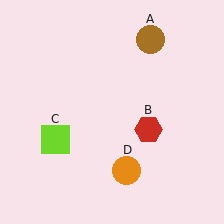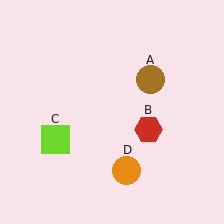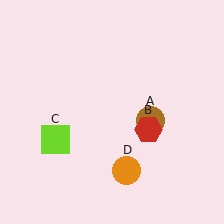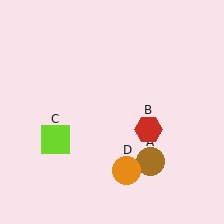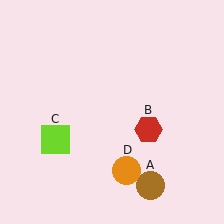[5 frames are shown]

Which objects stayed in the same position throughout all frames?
Red hexagon (object B) and lime square (object C) and orange circle (object D) remained stationary.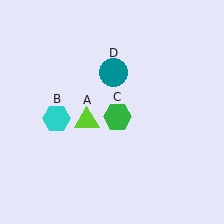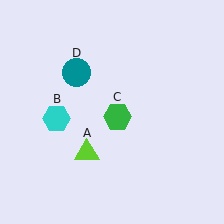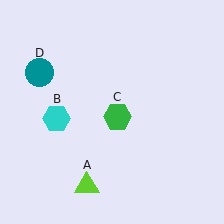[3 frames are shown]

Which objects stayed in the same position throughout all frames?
Cyan hexagon (object B) and green hexagon (object C) remained stationary.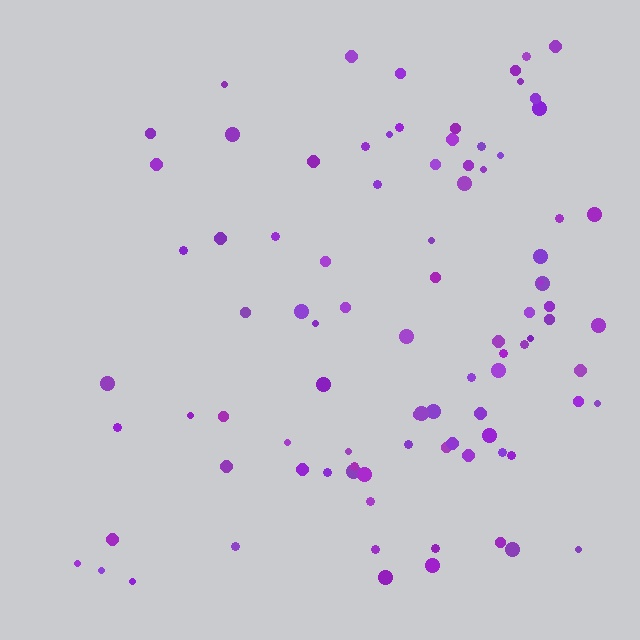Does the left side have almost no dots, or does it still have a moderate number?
Still a moderate number, just noticeably fewer than the right.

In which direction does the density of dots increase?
From left to right, with the right side densest.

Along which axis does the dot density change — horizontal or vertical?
Horizontal.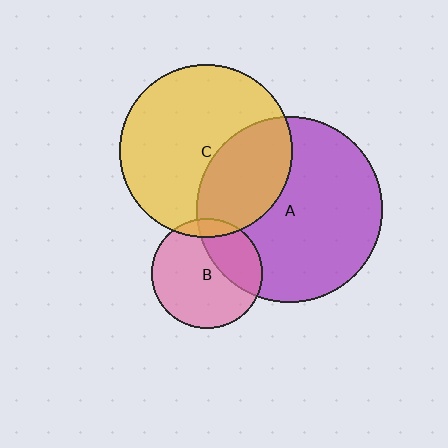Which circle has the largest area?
Circle A (purple).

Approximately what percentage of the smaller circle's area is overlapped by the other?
Approximately 10%.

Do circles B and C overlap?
Yes.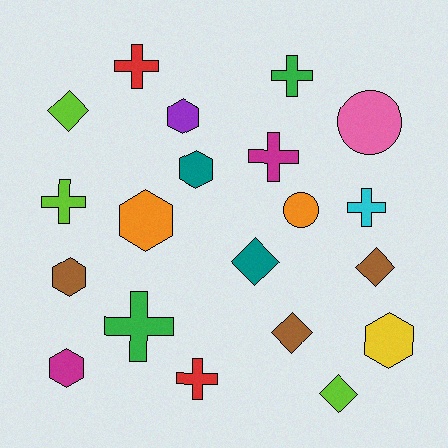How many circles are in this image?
There are 2 circles.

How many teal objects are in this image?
There are 2 teal objects.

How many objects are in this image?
There are 20 objects.